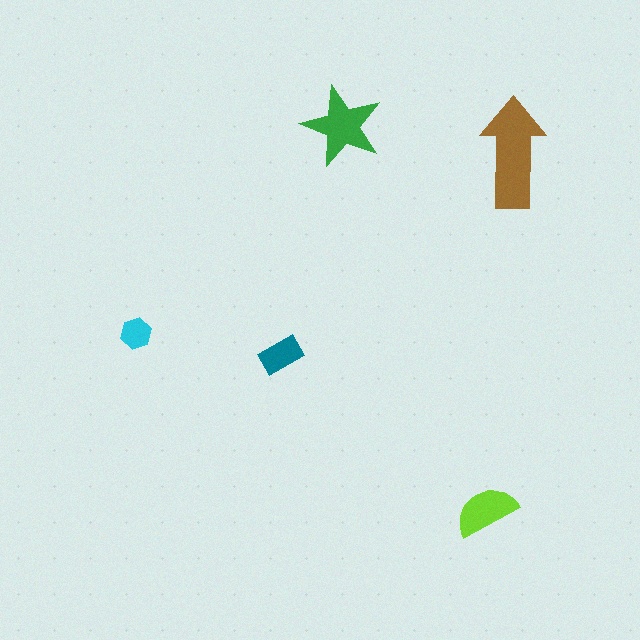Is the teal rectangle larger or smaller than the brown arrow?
Smaller.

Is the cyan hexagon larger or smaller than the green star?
Smaller.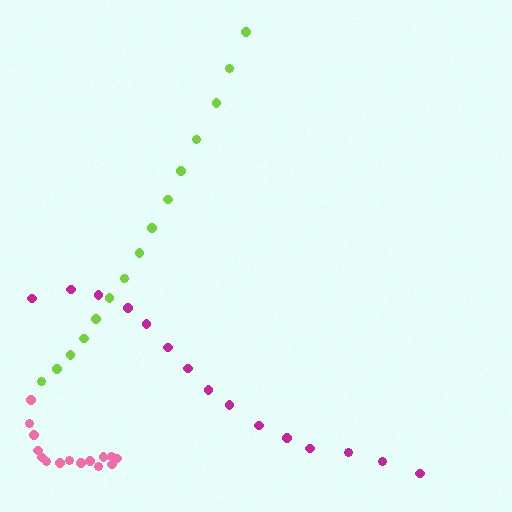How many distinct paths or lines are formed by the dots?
There are 3 distinct paths.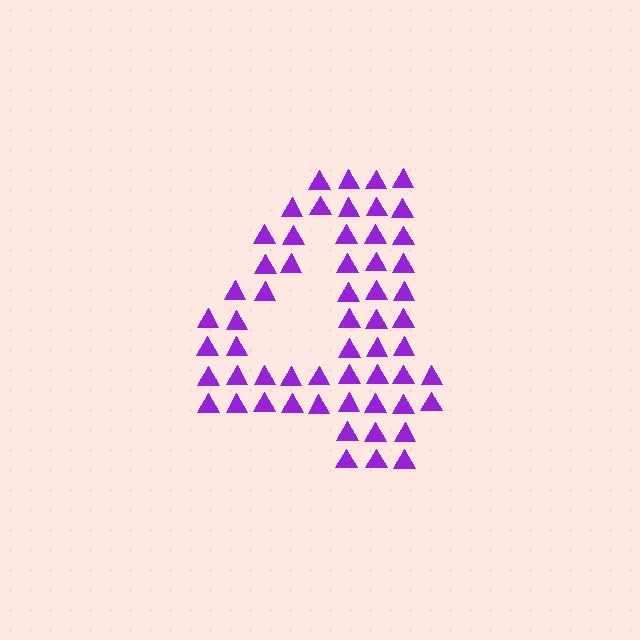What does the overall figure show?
The overall figure shows the digit 4.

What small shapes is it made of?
It is made of small triangles.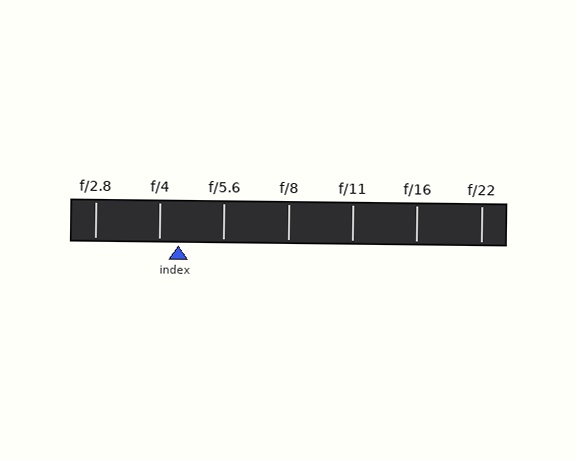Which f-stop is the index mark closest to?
The index mark is closest to f/4.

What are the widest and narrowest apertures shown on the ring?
The widest aperture shown is f/2.8 and the narrowest is f/22.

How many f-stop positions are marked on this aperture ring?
There are 7 f-stop positions marked.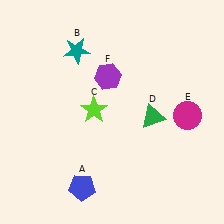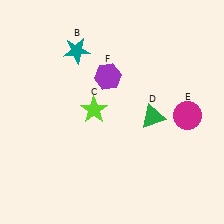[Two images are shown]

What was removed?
The blue pentagon (A) was removed in Image 2.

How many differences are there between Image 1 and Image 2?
There is 1 difference between the two images.